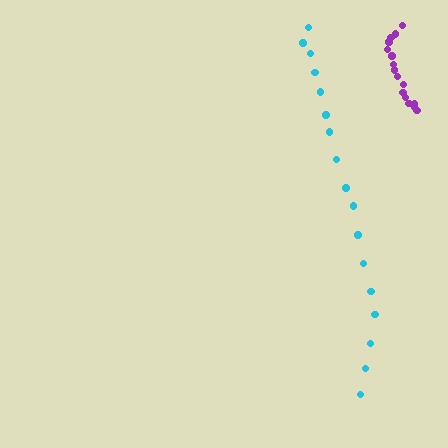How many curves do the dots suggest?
There are 2 distinct paths.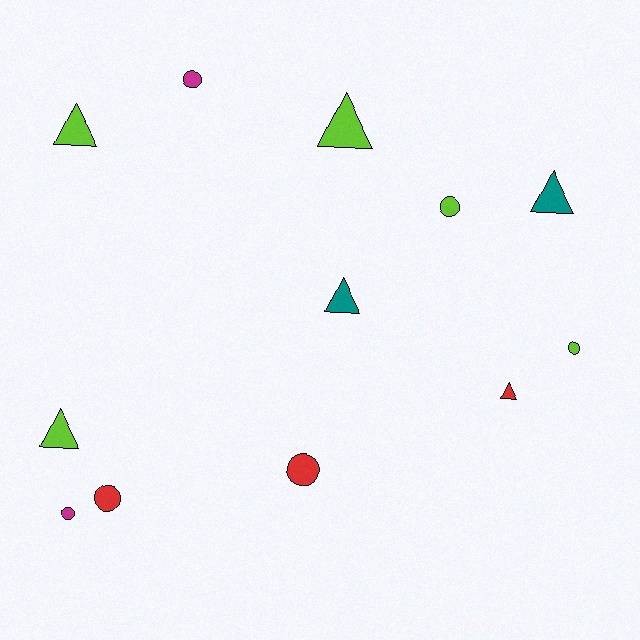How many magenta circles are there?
There are 2 magenta circles.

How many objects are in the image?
There are 12 objects.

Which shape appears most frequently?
Triangle, with 6 objects.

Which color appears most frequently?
Lime, with 5 objects.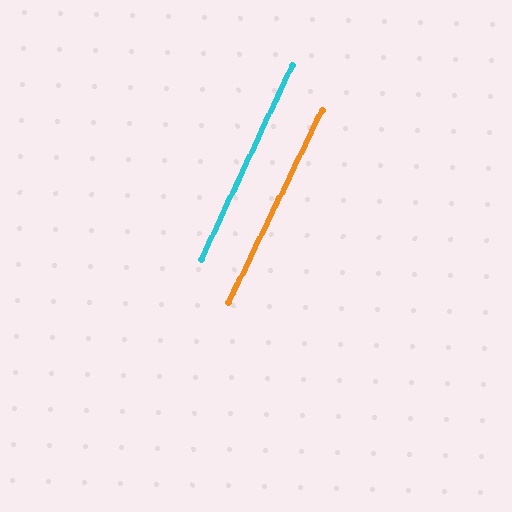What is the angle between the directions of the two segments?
Approximately 1 degree.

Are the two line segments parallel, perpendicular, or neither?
Parallel — their directions differ by only 0.8°.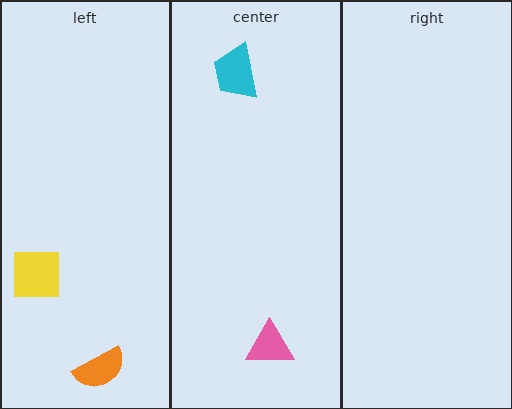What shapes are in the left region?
The yellow square, the orange semicircle.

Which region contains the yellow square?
The left region.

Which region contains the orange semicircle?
The left region.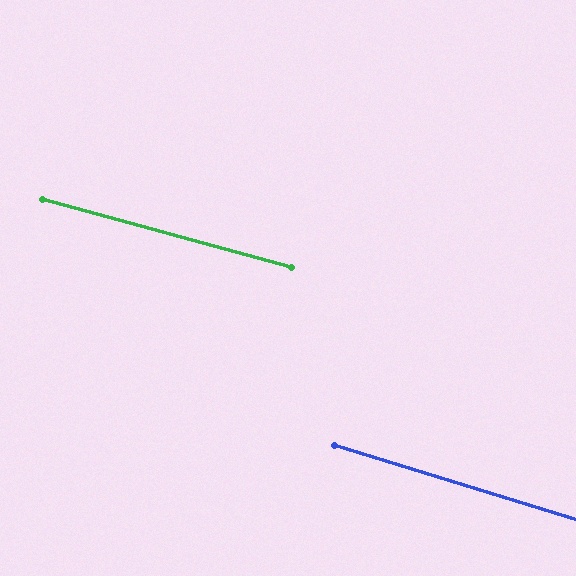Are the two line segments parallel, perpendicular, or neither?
Parallel — their directions differ by only 1.9°.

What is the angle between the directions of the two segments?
Approximately 2 degrees.